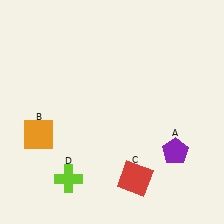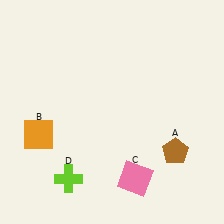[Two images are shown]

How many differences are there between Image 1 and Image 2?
There are 2 differences between the two images.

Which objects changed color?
A changed from purple to brown. C changed from red to pink.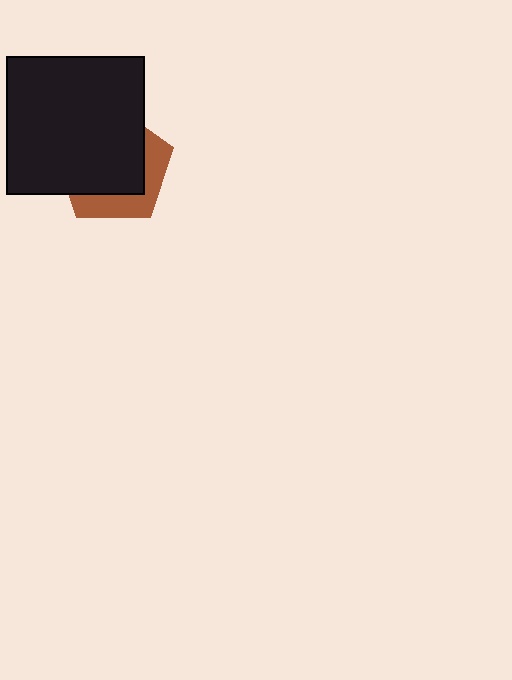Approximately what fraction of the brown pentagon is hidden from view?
Roughly 67% of the brown pentagon is hidden behind the black square.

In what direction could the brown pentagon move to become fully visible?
The brown pentagon could move toward the lower-right. That would shift it out from behind the black square entirely.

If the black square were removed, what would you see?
You would see the complete brown pentagon.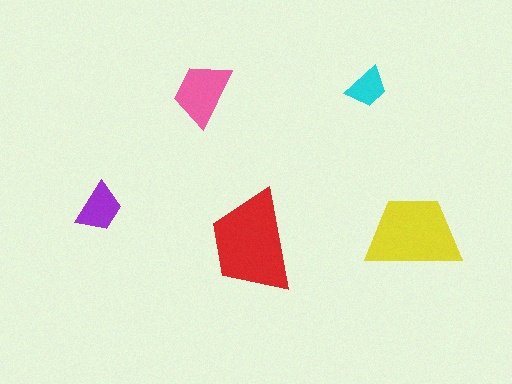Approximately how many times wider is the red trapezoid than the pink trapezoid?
About 1.5 times wider.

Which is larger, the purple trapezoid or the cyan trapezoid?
The purple one.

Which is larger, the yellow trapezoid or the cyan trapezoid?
The yellow one.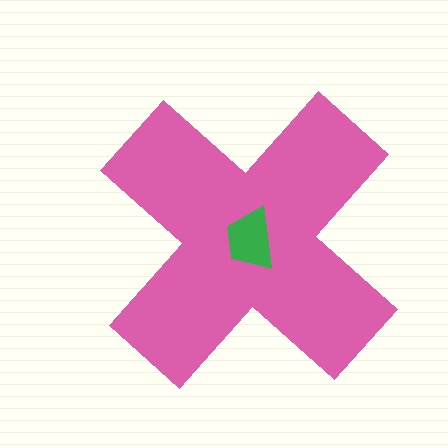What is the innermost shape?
The green trapezoid.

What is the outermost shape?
The pink cross.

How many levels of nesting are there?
2.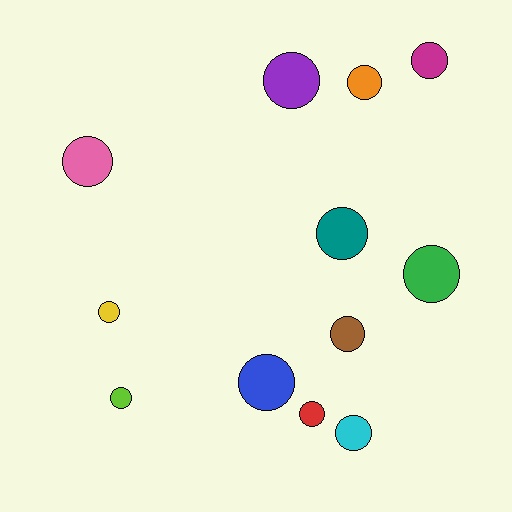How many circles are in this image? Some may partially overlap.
There are 12 circles.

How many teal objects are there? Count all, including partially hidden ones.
There is 1 teal object.